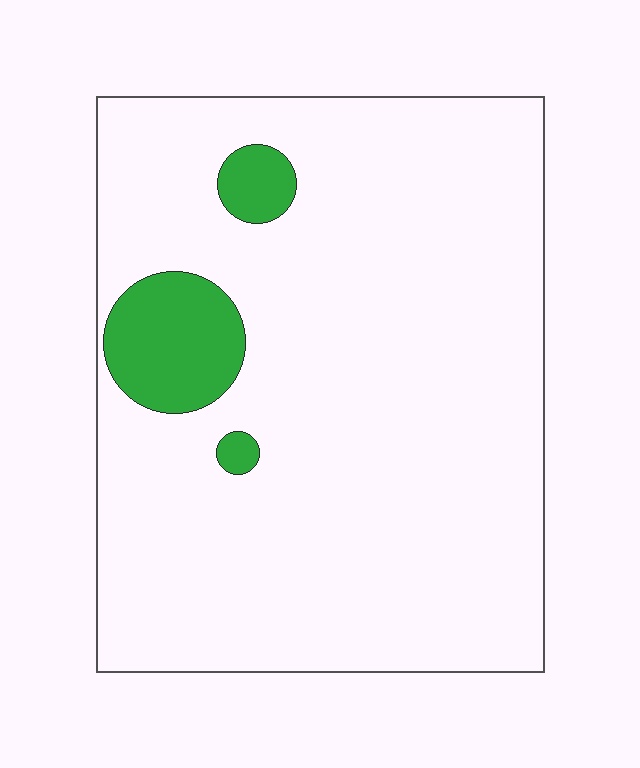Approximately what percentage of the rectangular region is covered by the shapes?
Approximately 10%.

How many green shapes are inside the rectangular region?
3.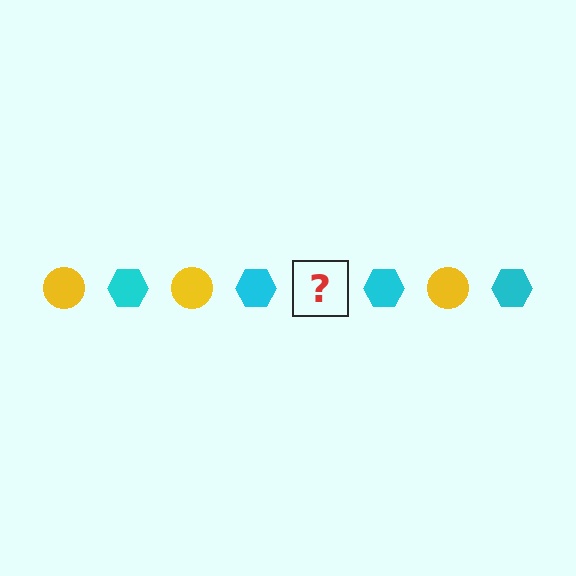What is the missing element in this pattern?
The missing element is a yellow circle.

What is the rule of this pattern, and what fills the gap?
The rule is that the pattern alternates between yellow circle and cyan hexagon. The gap should be filled with a yellow circle.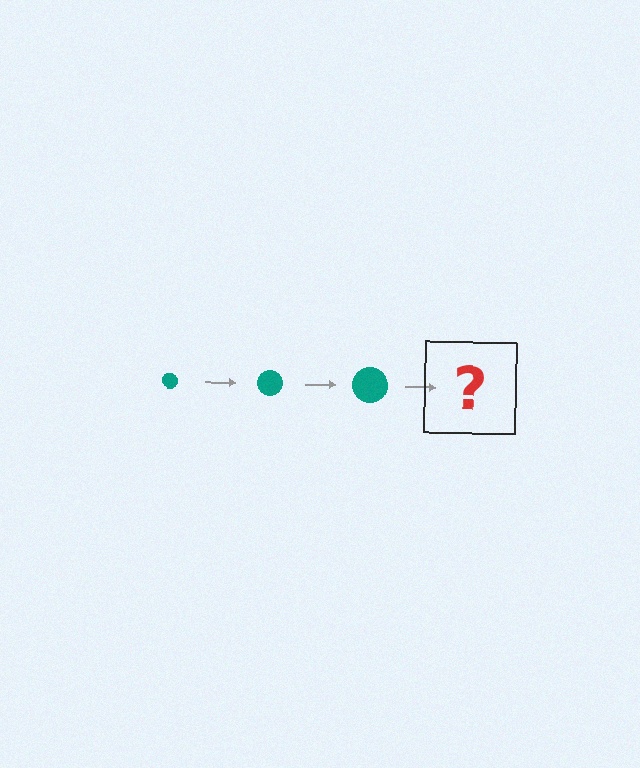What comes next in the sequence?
The next element should be a teal circle, larger than the previous one.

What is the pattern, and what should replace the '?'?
The pattern is that the circle gets progressively larger each step. The '?' should be a teal circle, larger than the previous one.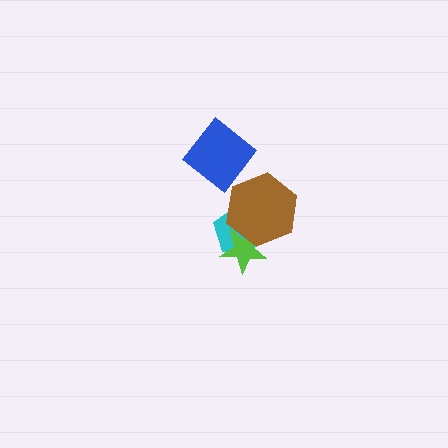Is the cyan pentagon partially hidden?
Yes, it is partially covered by another shape.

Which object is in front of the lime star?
The brown hexagon is in front of the lime star.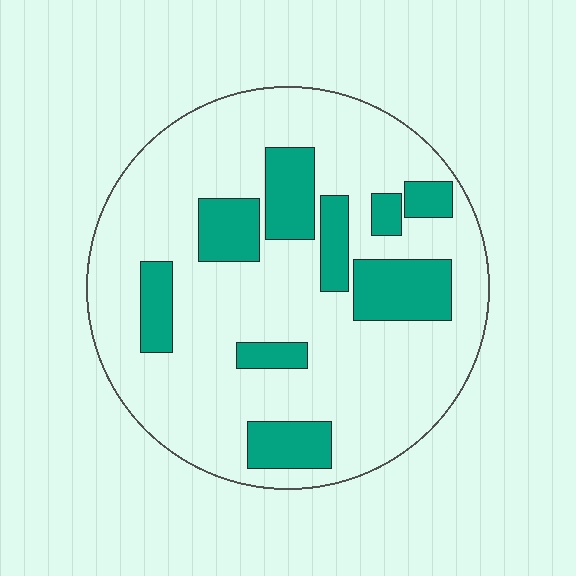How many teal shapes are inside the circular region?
9.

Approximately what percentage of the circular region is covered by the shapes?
Approximately 25%.